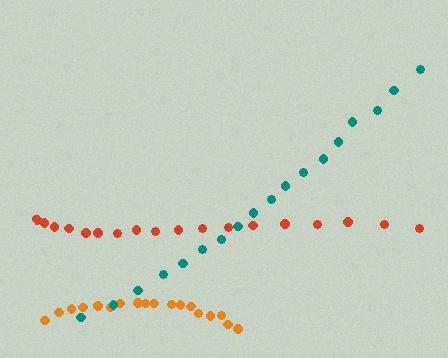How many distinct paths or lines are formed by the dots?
There are 3 distinct paths.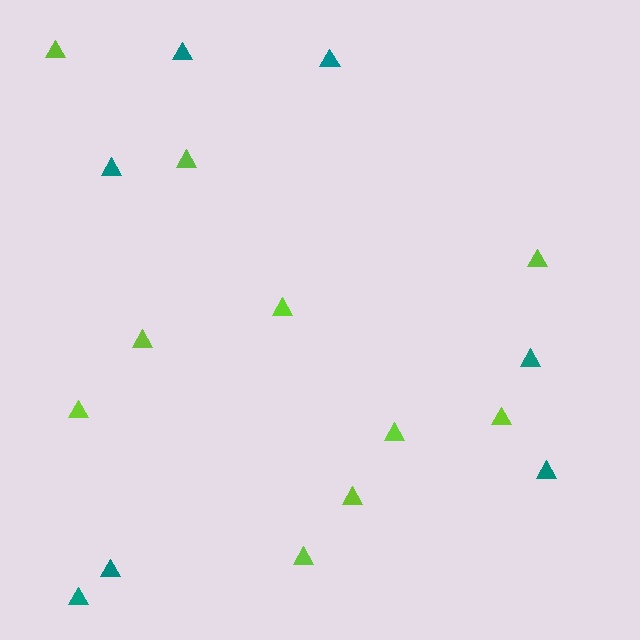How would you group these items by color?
There are 2 groups: one group of teal triangles (7) and one group of lime triangles (10).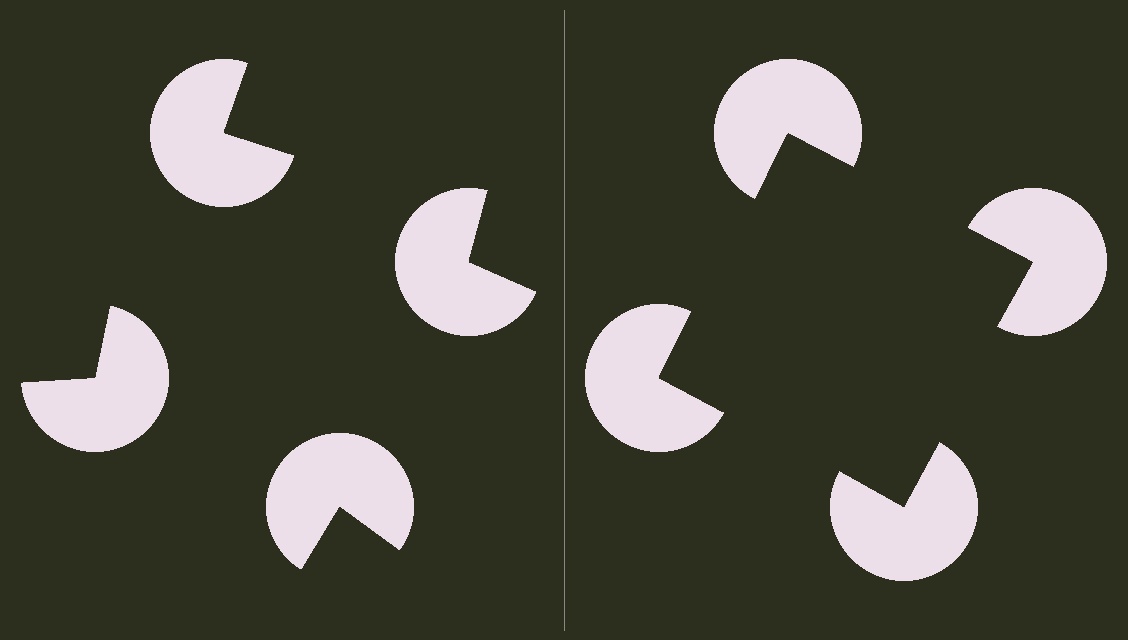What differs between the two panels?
The pac-man discs are positioned identically on both sides; only the wedge orientations differ. On the right they align to a square; on the left they are misaligned.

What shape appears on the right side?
An illusory square.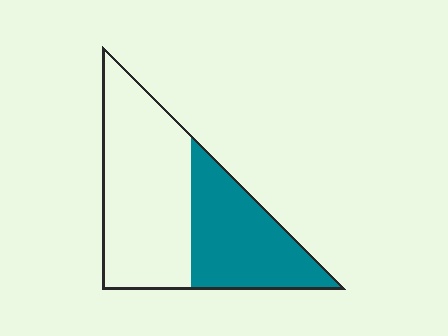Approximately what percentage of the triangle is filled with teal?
Approximately 40%.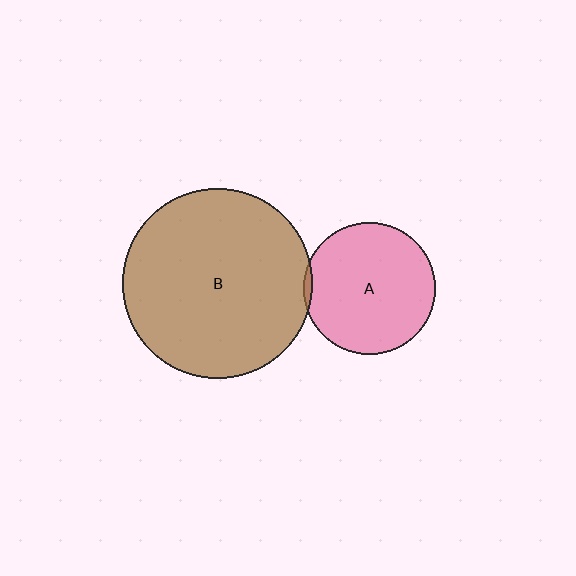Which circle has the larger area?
Circle B (brown).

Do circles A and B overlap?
Yes.